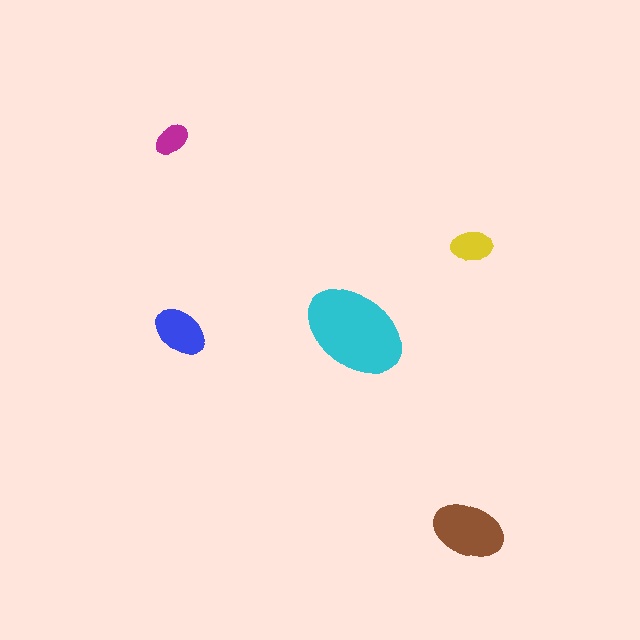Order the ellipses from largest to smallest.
the cyan one, the brown one, the blue one, the yellow one, the magenta one.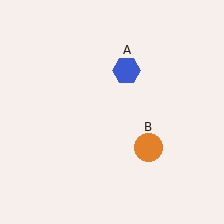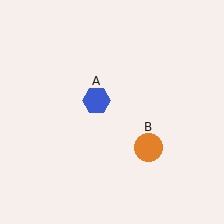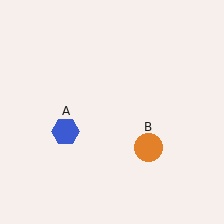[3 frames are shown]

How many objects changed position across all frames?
1 object changed position: blue hexagon (object A).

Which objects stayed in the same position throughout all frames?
Orange circle (object B) remained stationary.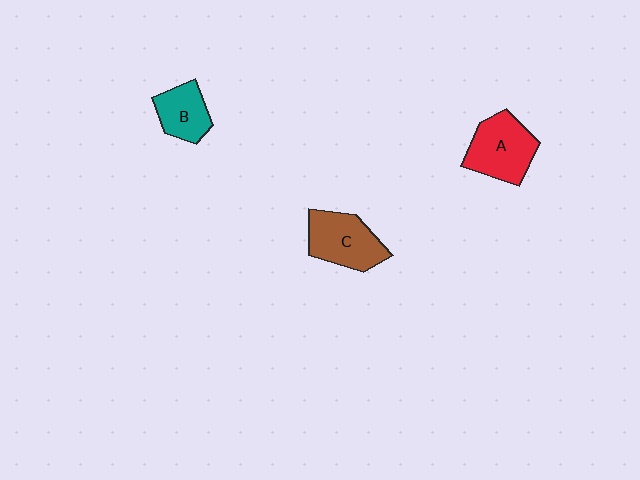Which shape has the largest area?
Shape A (red).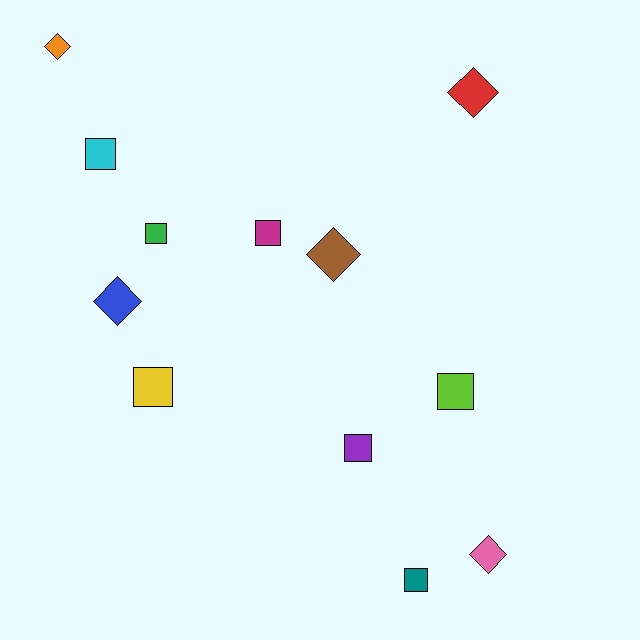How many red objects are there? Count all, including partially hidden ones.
There is 1 red object.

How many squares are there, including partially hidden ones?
There are 7 squares.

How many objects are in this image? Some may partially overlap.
There are 12 objects.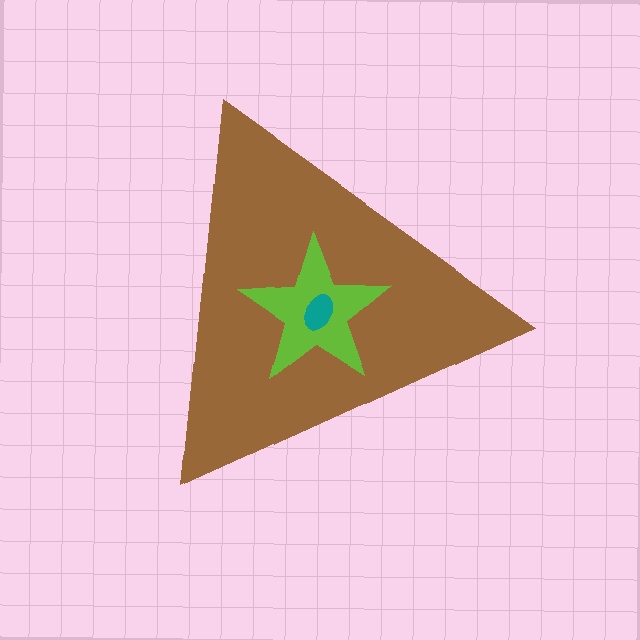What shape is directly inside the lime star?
The teal ellipse.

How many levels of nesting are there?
3.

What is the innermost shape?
The teal ellipse.